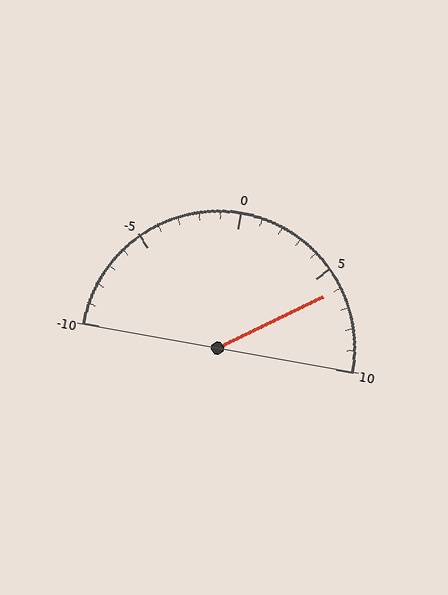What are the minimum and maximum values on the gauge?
The gauge ranges from -10 to 10.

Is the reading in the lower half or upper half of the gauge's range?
The reading is in the upper half of the range (-10 to 10).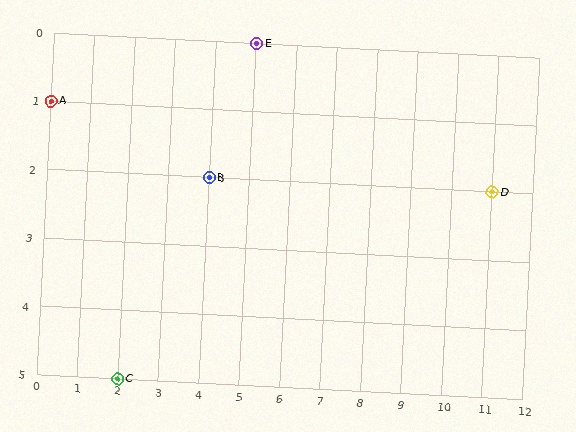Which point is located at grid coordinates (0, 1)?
Point A is at (0, 1).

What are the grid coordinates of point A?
Point A is at grid coordinates (0, 1).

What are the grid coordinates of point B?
Point B is at grid coordinates (4, 2).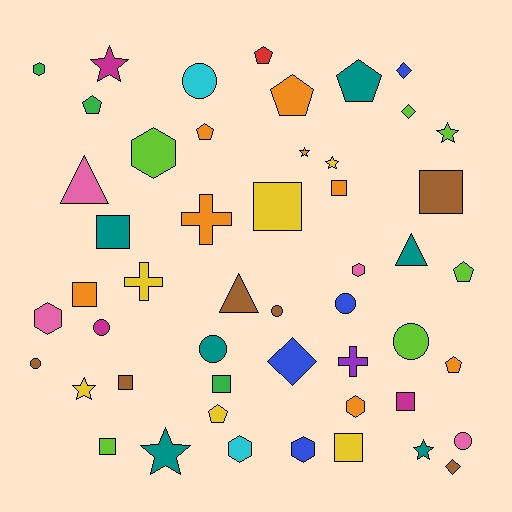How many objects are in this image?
There are 50 objects.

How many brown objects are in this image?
There are 6 brown objects.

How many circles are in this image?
There are 8 circles.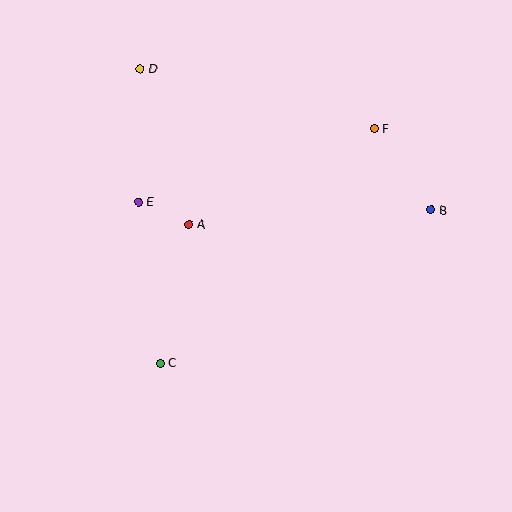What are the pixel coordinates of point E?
Point E is at (139, 202).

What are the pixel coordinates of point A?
Point A is at (189, 224).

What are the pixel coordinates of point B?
Point B is at (431, 210).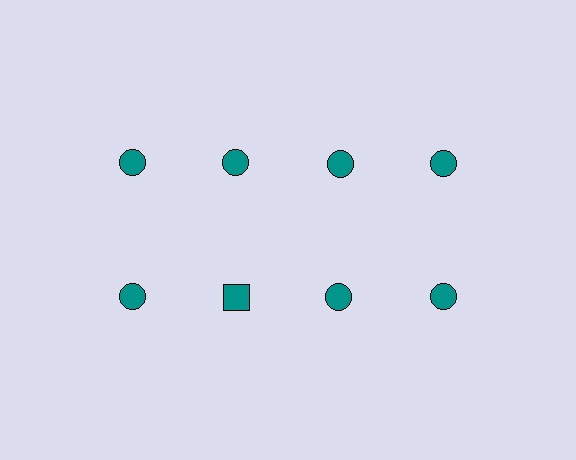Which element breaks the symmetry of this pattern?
The teal square in the second row, second from left column breaks the symmetry. All other shapes are teal circles.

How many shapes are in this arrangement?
There are 8 shapes arranged in a grid pattern.